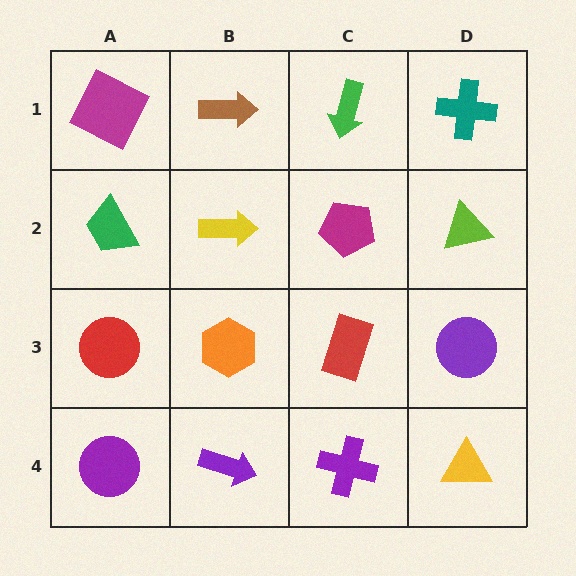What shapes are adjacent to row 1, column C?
A magenta pentagon (row 2, column C), a brown arrow (row 1, column B), a teal cross (row 1, column D).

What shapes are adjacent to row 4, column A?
A red circle (row 3, column A), a purple arrow (row 4, column B).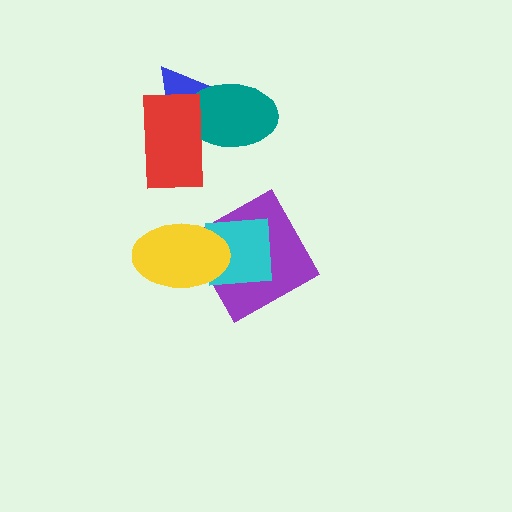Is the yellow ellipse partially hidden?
No, no other shape covers it.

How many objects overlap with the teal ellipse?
2 objects overlap with the teal ellipse.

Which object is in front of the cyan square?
The yellow ellipse is in front of the cyan square.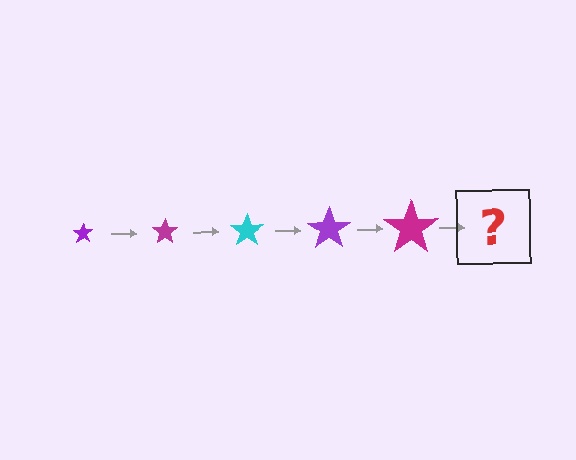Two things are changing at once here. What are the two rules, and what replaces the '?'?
The two rules are that the star grows larger each step and the color cycles through purple, magenta, and cyan. The '?' should be a cyan star, larger than the previous one.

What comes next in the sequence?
The next element should be a cyan star, larger than the previous one.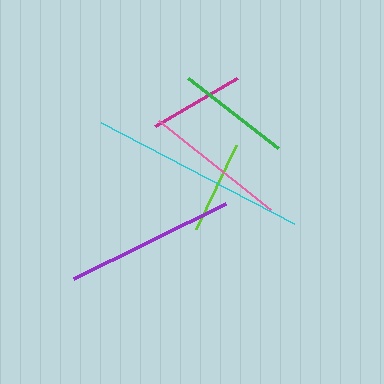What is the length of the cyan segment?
The cyan segment is approximately 218 pixels long.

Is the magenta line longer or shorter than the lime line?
The magenta line is longer than the lime line.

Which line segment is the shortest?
The lime line is the shortest at approximately 93 pixels.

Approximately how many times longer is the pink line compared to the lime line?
The pink line is approximately 1.5 times the length of the lime line.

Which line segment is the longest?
The cyan line is the longest at approximately 218 pixels.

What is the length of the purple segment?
The purple segment is approximately 170 pixels long.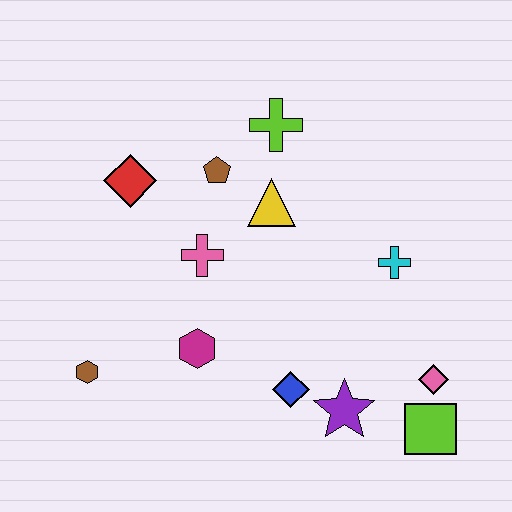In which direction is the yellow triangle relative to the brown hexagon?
The yellow triangle is to the right of the brown hexagon.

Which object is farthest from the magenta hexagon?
The lime square is farthest from the magenta hexagon.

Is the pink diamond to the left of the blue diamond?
No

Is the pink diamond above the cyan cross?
No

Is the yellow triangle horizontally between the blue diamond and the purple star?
No